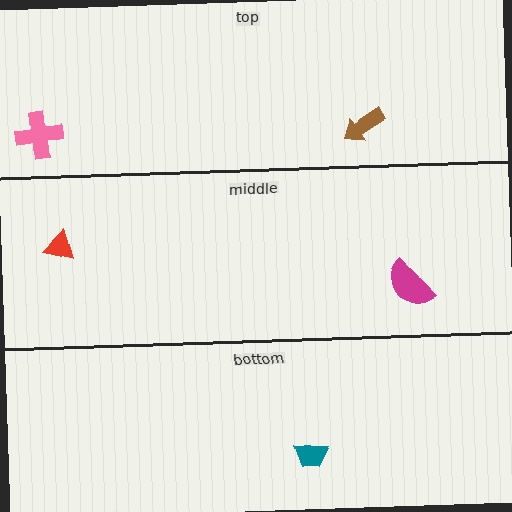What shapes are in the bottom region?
The teal trapezoid.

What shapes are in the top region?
The brown arrow, the pink cross.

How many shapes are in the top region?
2.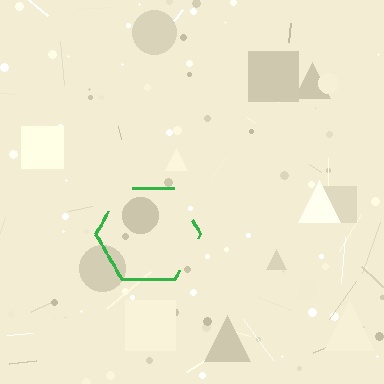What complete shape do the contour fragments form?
The contour fragments form a hexagon.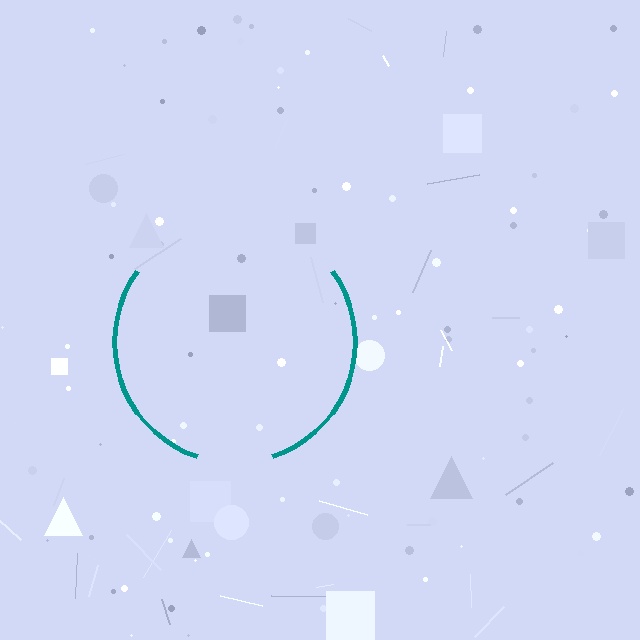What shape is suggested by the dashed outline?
The dashed outline suggests a circle.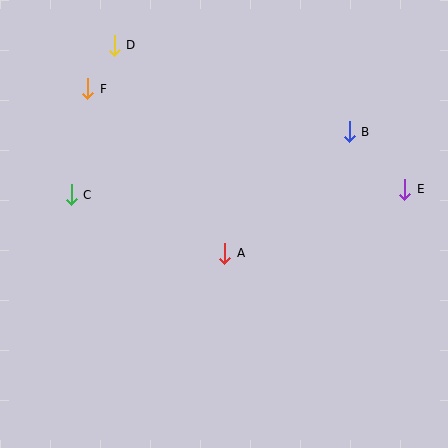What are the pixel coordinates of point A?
Point A is at (225, 253).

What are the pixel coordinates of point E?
Point E is at (405, 189).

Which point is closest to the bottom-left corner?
Point C is closest to the bottom-left corner.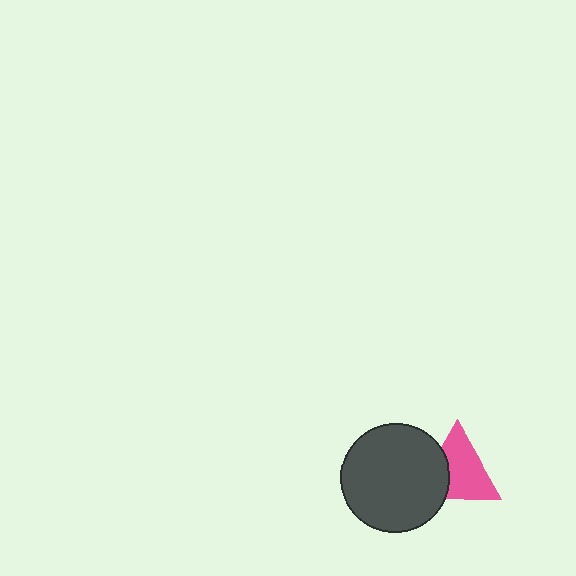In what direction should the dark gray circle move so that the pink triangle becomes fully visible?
The dark gray circle should move left. That is the shortest direction to clear the overlap and leave the pink triangle fully visible.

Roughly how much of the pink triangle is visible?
Most of it is visible (roughly 69%).